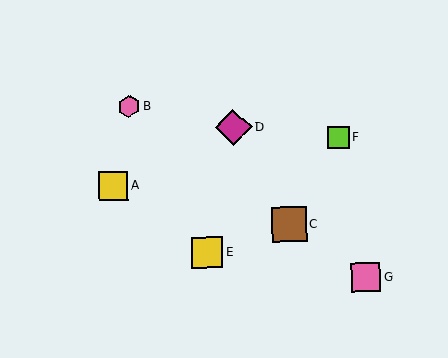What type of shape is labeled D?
Shape D is a magenta diamond.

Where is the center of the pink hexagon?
The center of the pink hexagon is at (129, 106).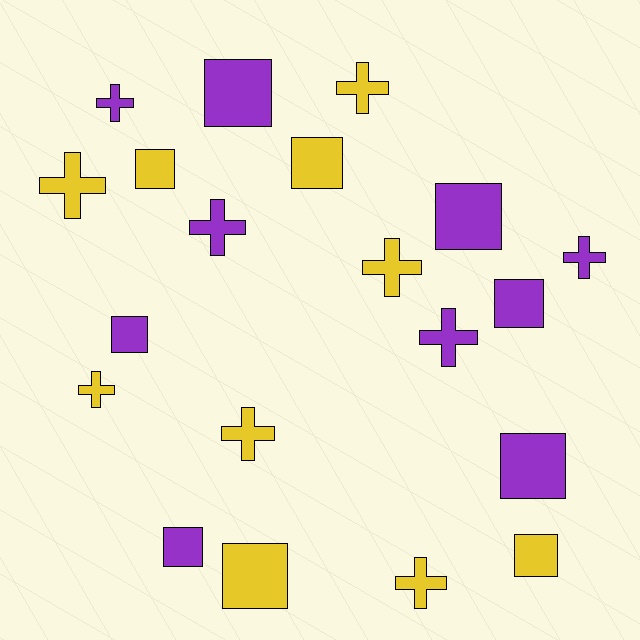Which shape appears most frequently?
Square, with 10 objects.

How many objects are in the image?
There are 20 objects.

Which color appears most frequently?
Purple, with 10 objects.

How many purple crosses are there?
There are 4 purple crosses.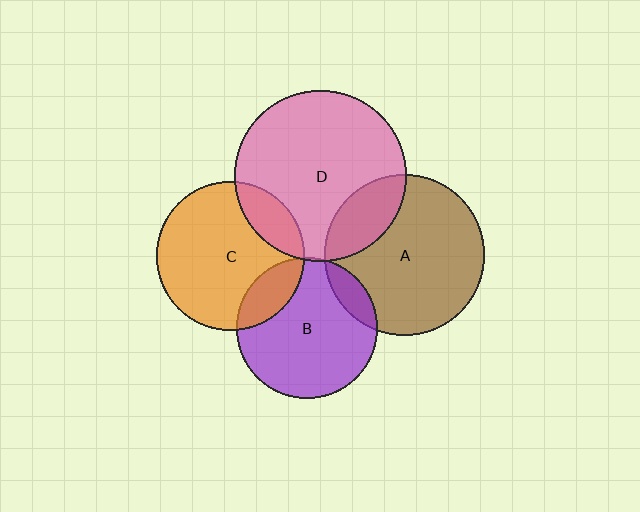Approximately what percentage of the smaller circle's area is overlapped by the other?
Approximately 10%.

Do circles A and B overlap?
Yes.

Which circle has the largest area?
Circle D (pink).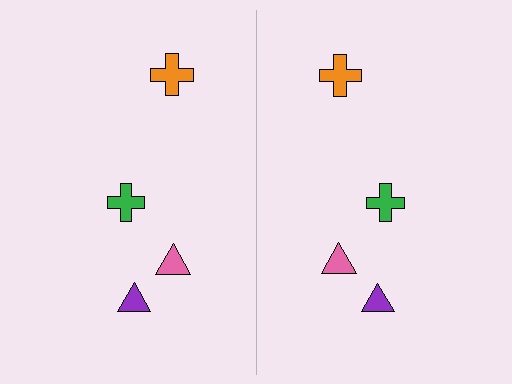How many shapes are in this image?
There are 8 shapes in this image.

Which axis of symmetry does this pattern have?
The pattern has a vertical axis of symmetry running through the center of the image.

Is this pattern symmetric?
Yes, this pattern has bilateral (reflection) symmetry.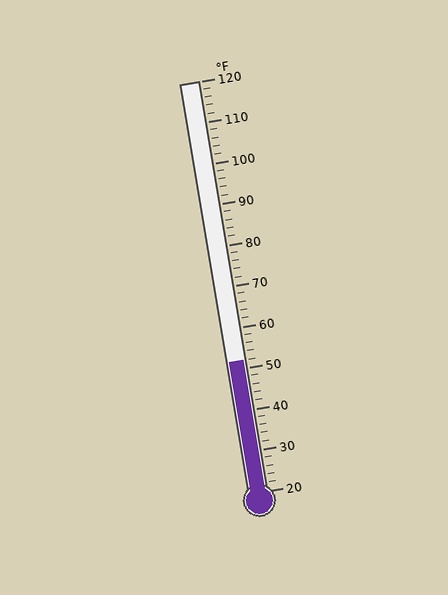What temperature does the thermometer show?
The thermometer shows approximately 52°F.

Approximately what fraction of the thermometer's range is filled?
The thermometer is filled to approximately 30% of its range.